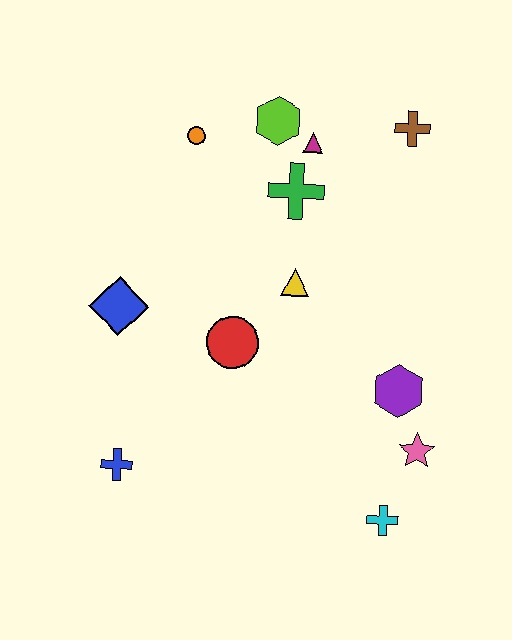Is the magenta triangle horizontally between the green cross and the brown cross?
Yes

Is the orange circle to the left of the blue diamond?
No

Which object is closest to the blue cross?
The blue diamond is closest to the blue cross.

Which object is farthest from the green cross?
The cyan cross is farthest from the green cross.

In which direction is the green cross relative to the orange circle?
The green cross is to the right of the orange circle.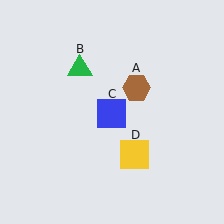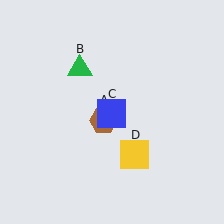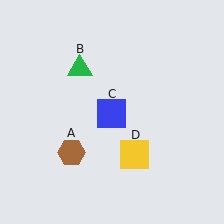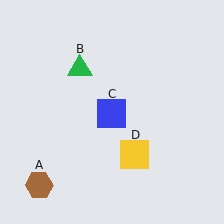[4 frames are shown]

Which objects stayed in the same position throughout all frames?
Green triangle (object B) and blue square (object C) and yellow square (object D) remained stationary.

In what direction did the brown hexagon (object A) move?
The brown hexagon (object A) moved down and to the left.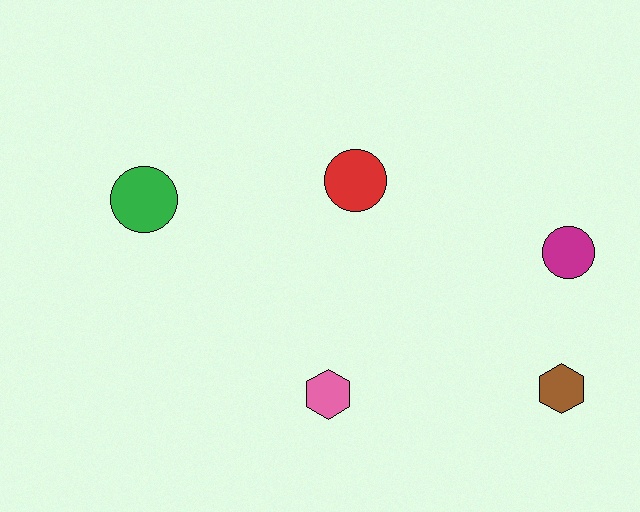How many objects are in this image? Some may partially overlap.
There are 5 objects.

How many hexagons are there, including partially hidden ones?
There are 2 hexagons.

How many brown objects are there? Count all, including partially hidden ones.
There is 1 brown object.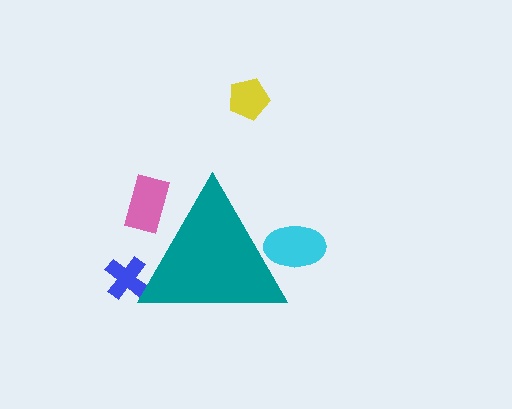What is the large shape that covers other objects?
A teal triangle.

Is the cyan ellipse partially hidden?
Yes, the cyan ellipse is partially hidden behind the teal triangle.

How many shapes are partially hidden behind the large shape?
3 shapes are partially hidden.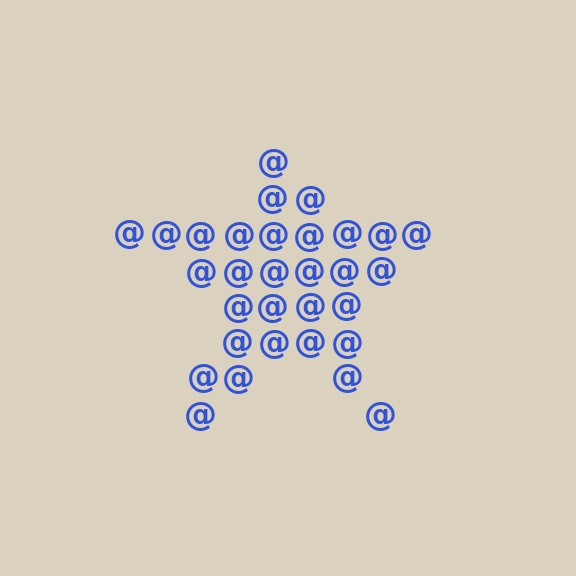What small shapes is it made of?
It is made of small at signs.